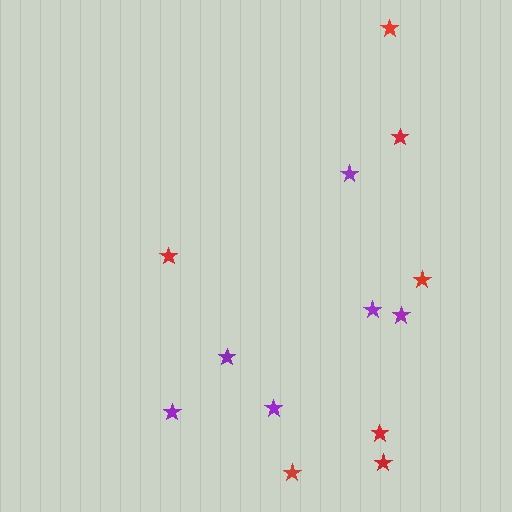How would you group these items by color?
There are 2 groups: one group of red stars (7) and one group of purple stars (6).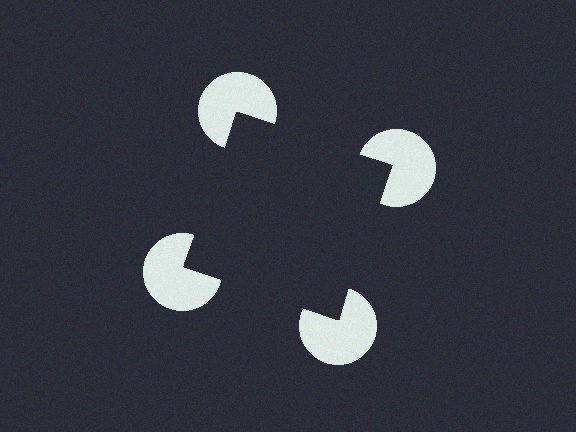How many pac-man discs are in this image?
There are 4 — one at each vertex of the illusory square.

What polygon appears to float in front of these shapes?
An illusory square — its edges are inferred from the aligned wedge cuts in the pac-man discs, not physically drawn.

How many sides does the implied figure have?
4 sides.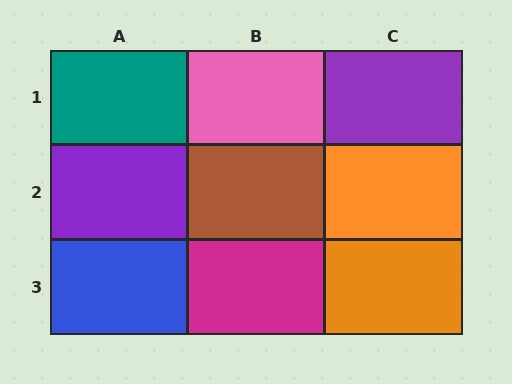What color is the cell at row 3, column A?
Blue.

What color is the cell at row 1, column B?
Pink.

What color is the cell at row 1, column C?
Purple.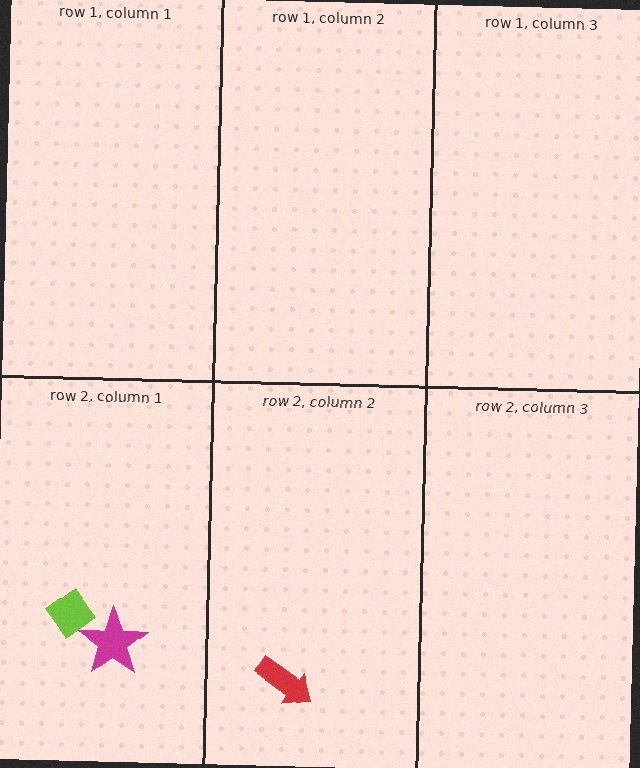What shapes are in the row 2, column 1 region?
The magenta star, the lime diamond.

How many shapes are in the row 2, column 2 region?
1.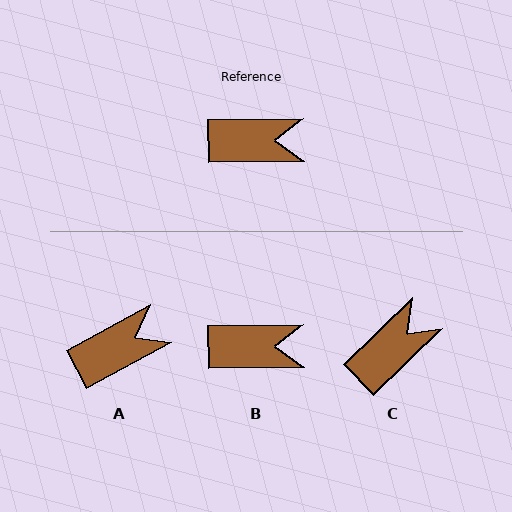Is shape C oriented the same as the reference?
No, it is off by about 43 degrees.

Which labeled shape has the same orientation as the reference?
B.